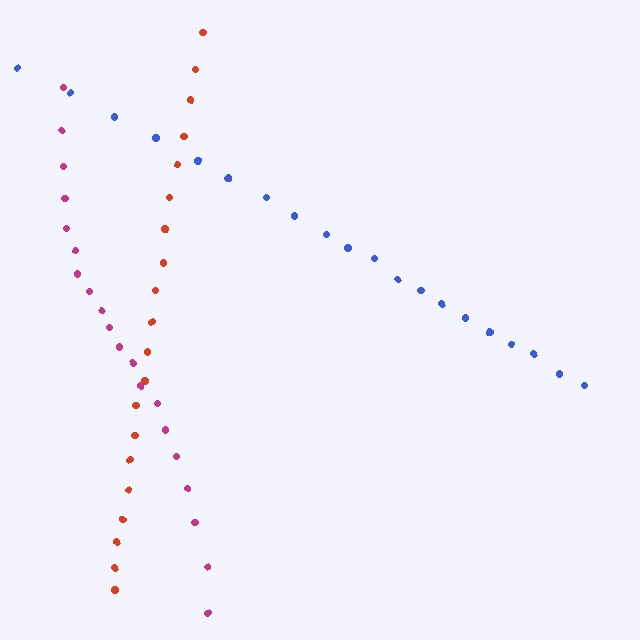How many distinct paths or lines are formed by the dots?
There are 3 distinct paths.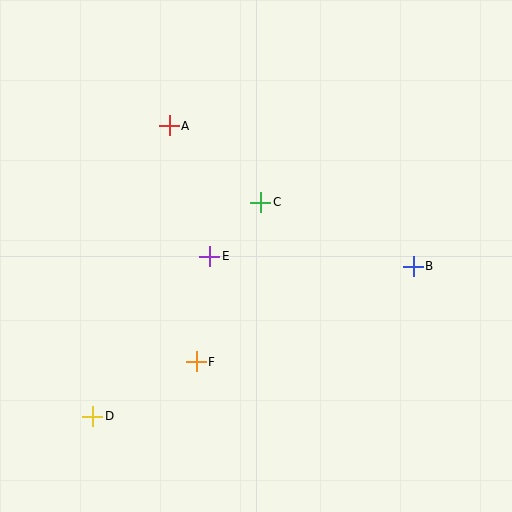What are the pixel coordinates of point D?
Point D is at (93, 416).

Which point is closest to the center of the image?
Point E at (209, 256) is closest to the center.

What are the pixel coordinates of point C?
Point C is at (261, 202).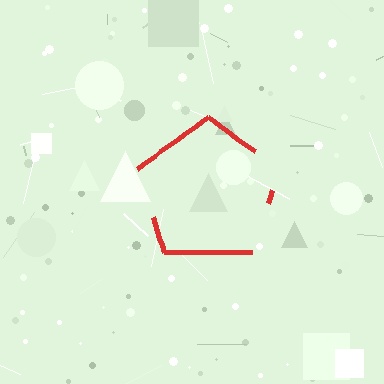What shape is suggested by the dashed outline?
The dashed outline suggests a pentagon.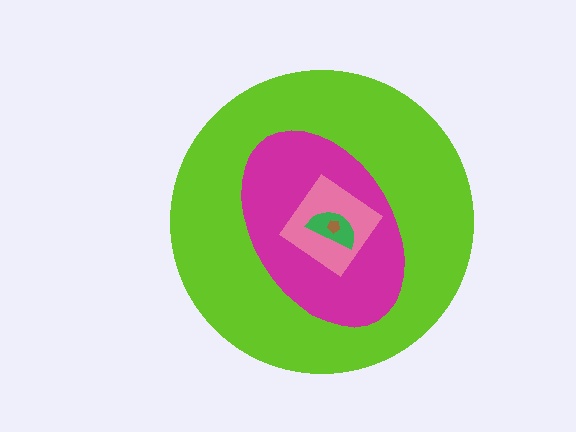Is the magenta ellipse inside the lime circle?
Yes.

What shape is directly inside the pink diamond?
The green semicircle.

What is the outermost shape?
The lime circle.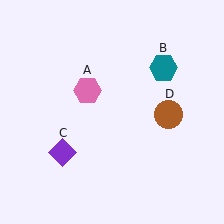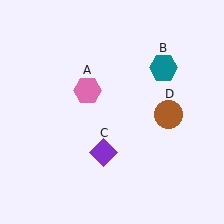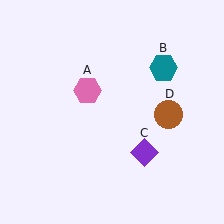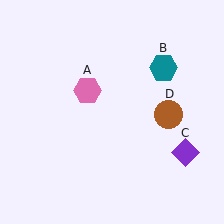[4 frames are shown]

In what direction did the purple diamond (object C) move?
The purple diamond (object C) moved right.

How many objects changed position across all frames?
1 object changed position: purple diamond (object C).